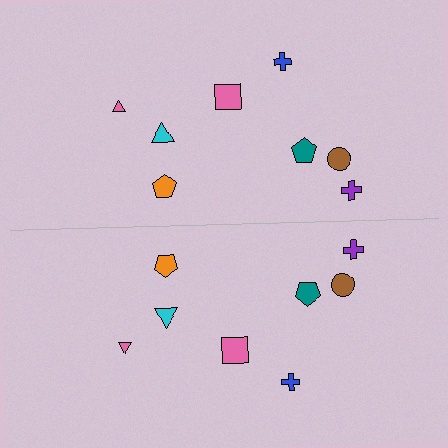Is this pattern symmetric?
Yes, this pattern has bilateral (reflection) symmetry.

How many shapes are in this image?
There are 16 shapes in this image.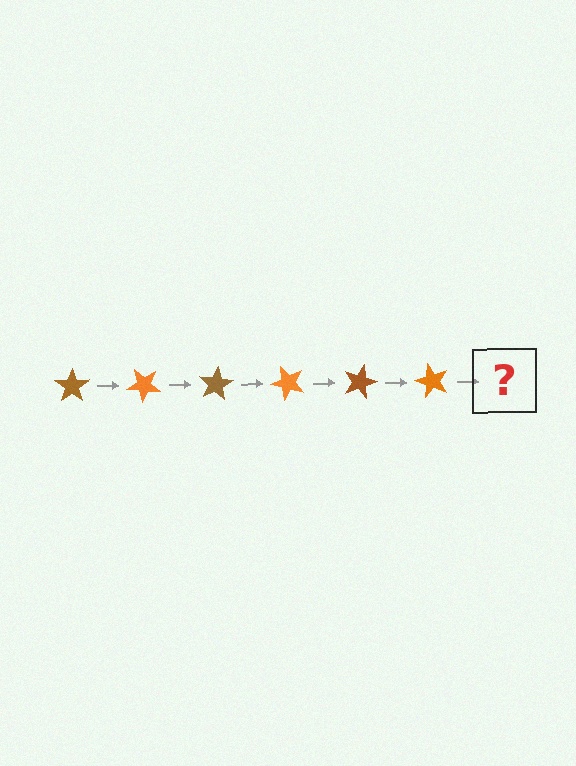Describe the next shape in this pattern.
It should be a brown star, rotated 240 degrees from the start.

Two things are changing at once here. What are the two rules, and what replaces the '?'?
The two rules are that it rotates 40 degrees each step and the color cycles through brown and orange. The '?' should be a brown star, rotated 240 degrees from the start.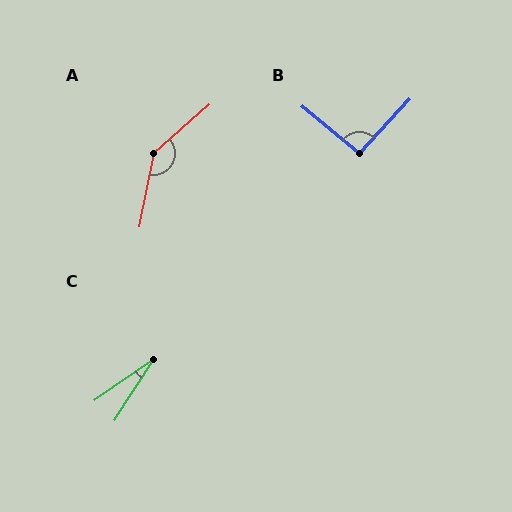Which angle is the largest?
A, at approximately 143 degrees.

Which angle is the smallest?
C, at approximately 22 degrees.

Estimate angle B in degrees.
Approximately 93 degrees.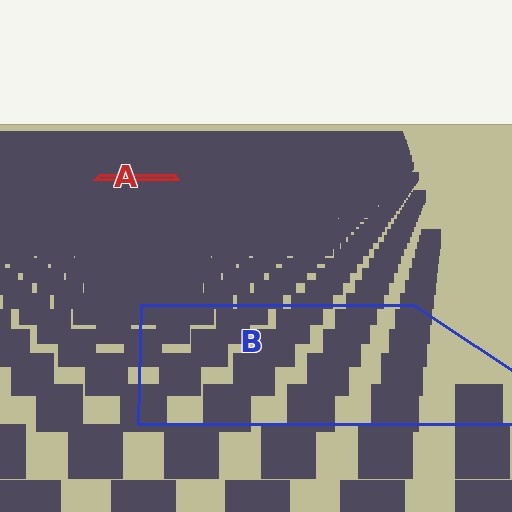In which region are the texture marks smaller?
The texture marks are smaller in region A, because it is farther away.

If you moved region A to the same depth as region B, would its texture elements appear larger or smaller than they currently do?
They would appear larger. At a closer depth, the same texture elements are projected at a bigger on-screen size.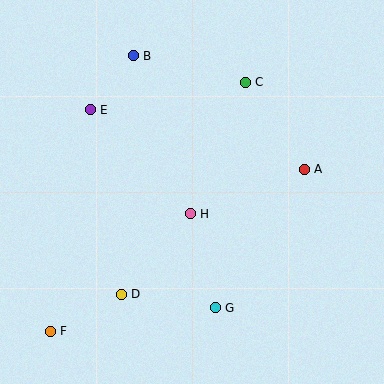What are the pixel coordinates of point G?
Point G is at (215, 308).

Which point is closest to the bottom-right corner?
Point G is closest to the bottom-right corner.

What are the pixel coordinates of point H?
Point H is at (190, 214).